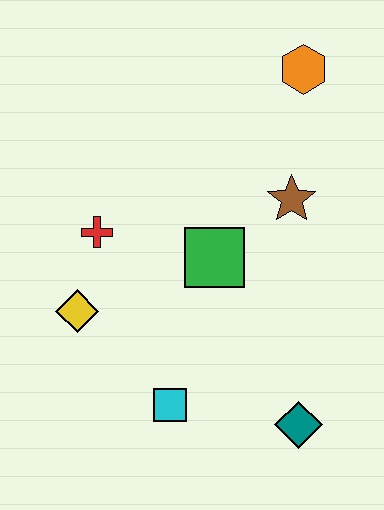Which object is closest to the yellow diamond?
The red cross is closest to the yellow diamond.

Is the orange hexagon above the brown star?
Yes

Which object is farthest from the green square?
The orange hexagon is farthest from the green square.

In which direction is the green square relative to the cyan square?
The green square is above the cyan square.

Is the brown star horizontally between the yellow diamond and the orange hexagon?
Yes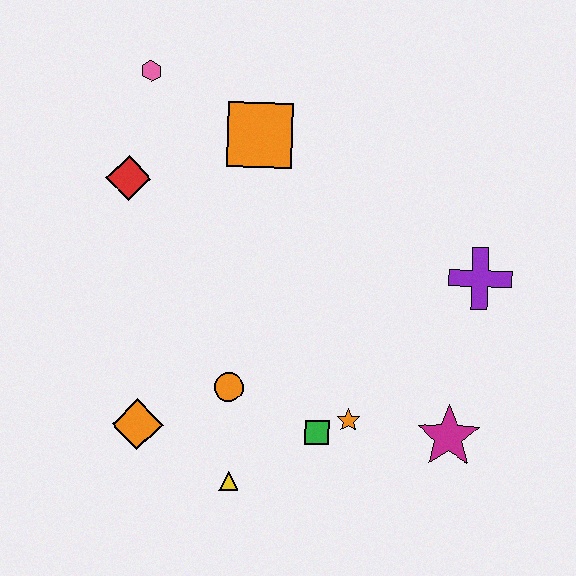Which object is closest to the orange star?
The green square is closest to the orange star.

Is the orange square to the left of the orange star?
Yes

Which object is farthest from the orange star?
The pink hexagon is farthest from the orange star.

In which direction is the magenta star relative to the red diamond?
The magenta star is to the right of the red diamond.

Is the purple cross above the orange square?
No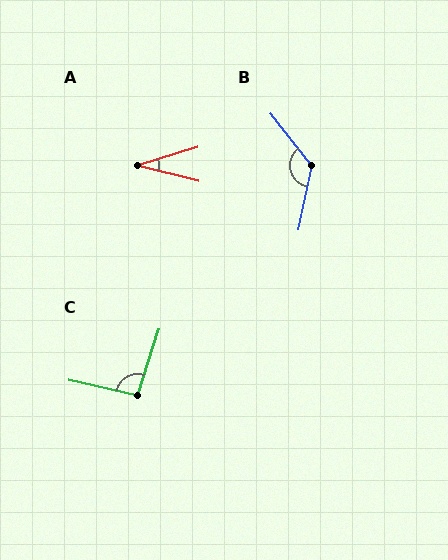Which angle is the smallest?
A, at approximately 32 degrees.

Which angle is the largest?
B, at approximately 130 degrees.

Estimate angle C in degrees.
Approximately 95 degrees.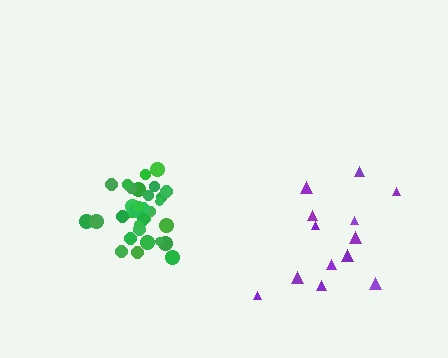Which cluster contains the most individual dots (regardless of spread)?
Green (33).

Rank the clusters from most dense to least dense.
green, purple.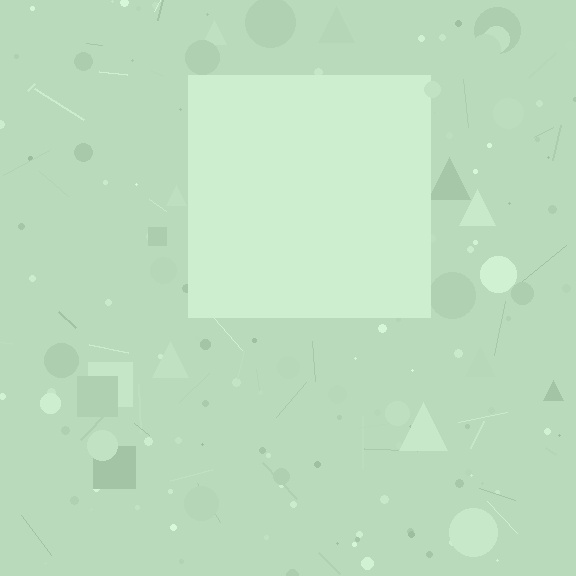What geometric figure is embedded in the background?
A square is embedded in the background.